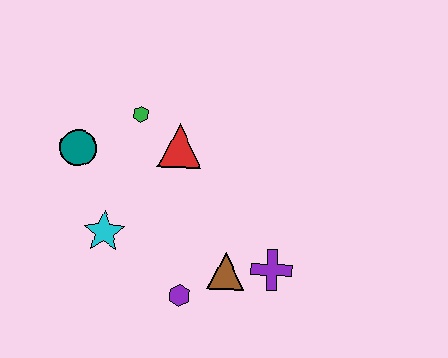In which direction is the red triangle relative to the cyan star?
The red triangle is above the cyan star.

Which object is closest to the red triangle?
The green hexagon is closest to the red triangle.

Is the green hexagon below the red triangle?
No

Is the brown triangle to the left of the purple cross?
Yes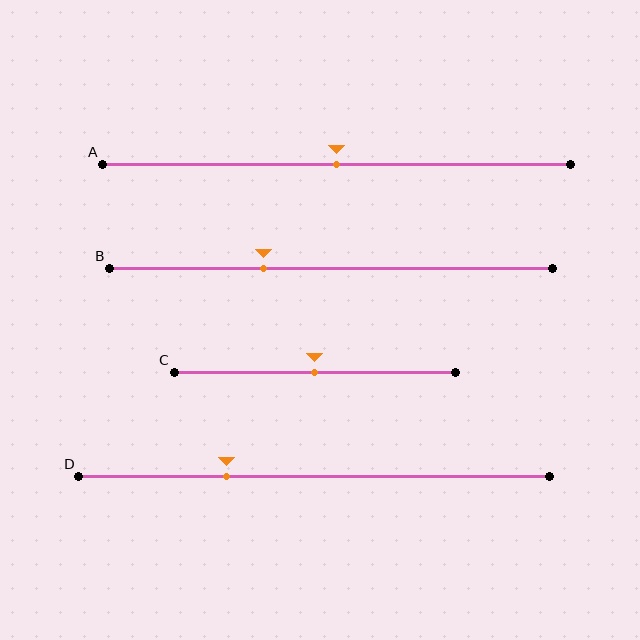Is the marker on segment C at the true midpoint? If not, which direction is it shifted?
Yes, the marker on segment C is at the true midpoint.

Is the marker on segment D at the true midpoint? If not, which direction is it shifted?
No, the marker on segment D is shifted to the left by about 19% of the segment length.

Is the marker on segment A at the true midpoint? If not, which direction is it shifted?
Yes, the marker on segment A is at the true midpoint.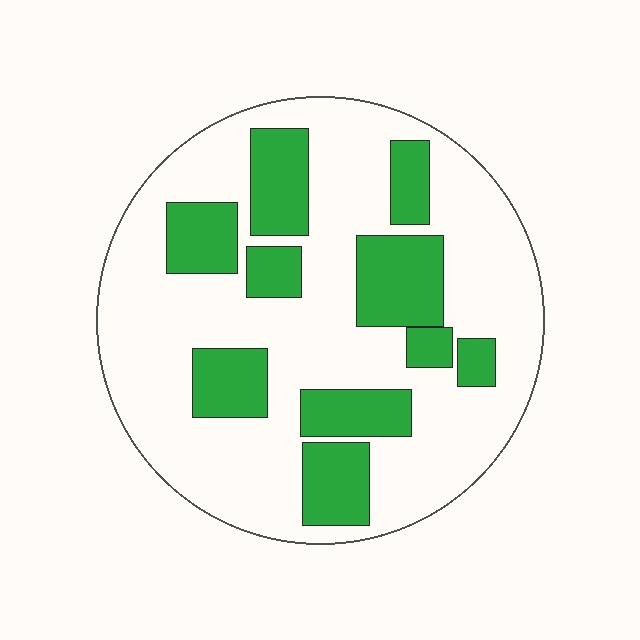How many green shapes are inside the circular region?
10.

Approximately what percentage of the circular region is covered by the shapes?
Approximately 30%.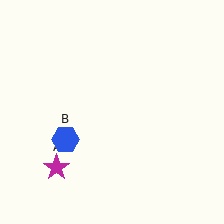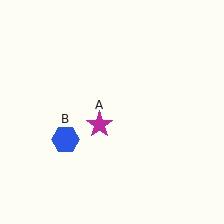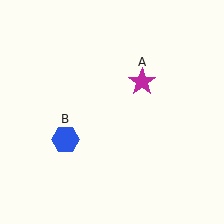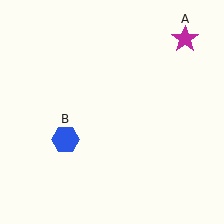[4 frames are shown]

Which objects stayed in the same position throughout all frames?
Blue hexagon (object B) remained stationary.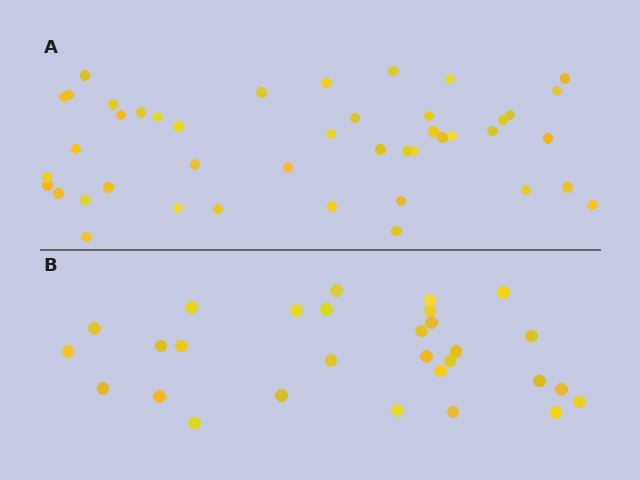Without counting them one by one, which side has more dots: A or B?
Region A (the top region) has more dots.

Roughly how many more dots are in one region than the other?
Region A has approximately 15 more dots than region B.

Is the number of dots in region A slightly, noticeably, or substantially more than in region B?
Region A has substantially more. The ratio is roughly 1.5 to 1.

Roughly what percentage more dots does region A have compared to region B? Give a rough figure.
About 50% more.